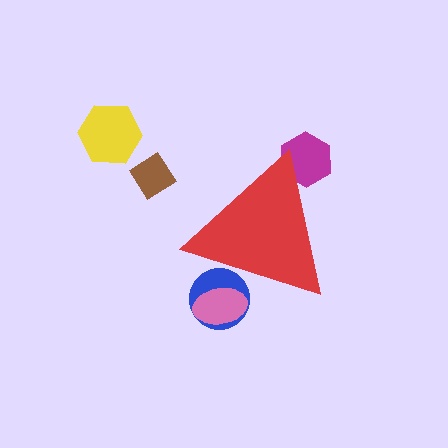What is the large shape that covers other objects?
A red triangle.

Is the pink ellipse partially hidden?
Yes, the pink ellipse is partially hidden behind the red triangle.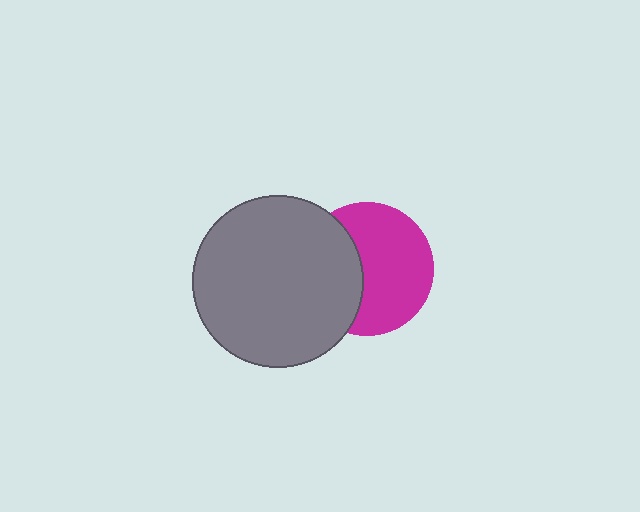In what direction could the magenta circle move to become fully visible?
The magenta circle could move right. That would shift it out from behind the gray circle entirely.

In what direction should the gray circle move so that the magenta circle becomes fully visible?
The gray circle should move left. That is the shortest direction to clear the overlap and leave the magenta circle fully visible.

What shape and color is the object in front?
The object in front is a gray circle.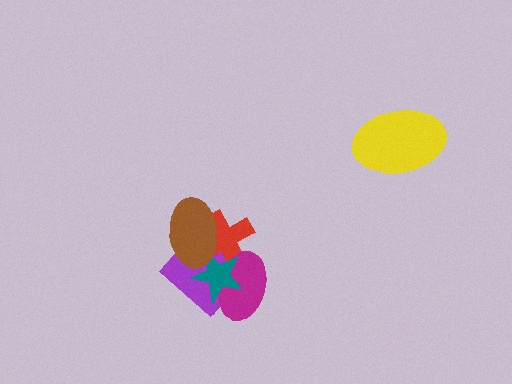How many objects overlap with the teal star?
4 objects overlap with the teal star.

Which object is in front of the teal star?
The brown ellipse is in front of the teal star.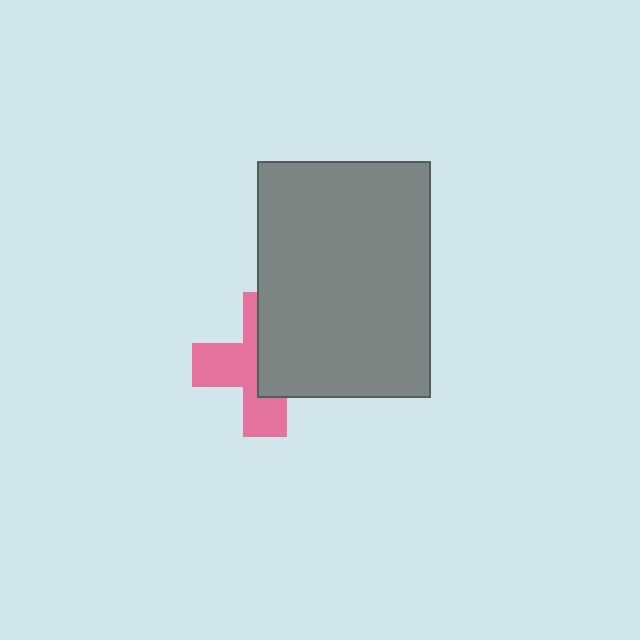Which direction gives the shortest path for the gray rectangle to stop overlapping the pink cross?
Moving right gives the shortest separation.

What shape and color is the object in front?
The object in front is a gray rectangle.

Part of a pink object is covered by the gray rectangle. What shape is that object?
It is a cross.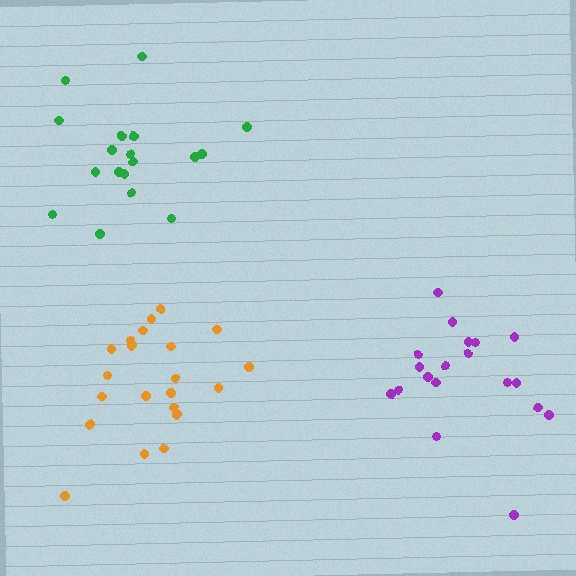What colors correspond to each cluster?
The clusters are colored: purple, orange, green.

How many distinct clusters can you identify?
There are 3 distinct clusters.